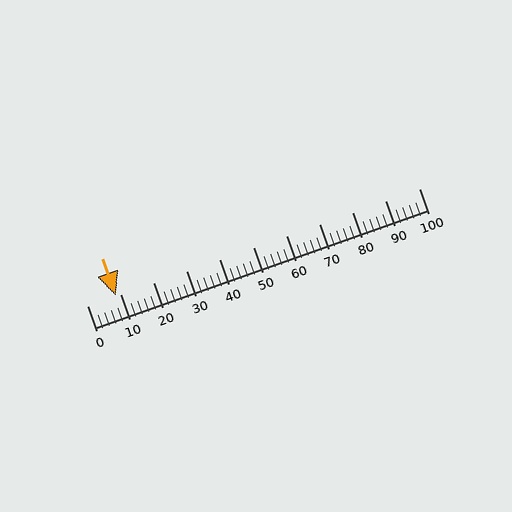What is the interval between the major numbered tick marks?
The major tick marks are spaced 10 units apart.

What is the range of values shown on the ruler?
The ruler shows values from 0 to 100.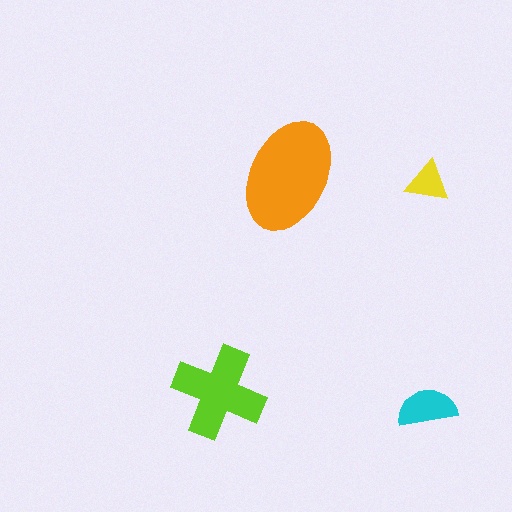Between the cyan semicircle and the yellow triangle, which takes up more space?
The cyan semicircle.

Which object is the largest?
The orange ellipse.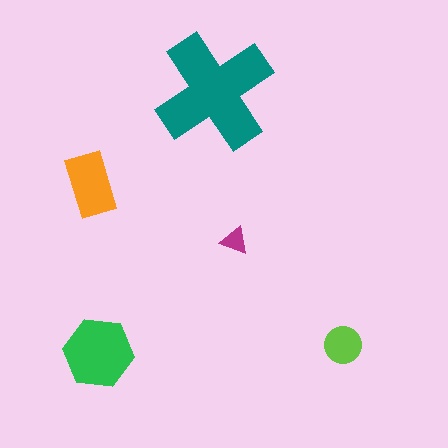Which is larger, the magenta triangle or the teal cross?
The teal cross.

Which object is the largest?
The teal cross.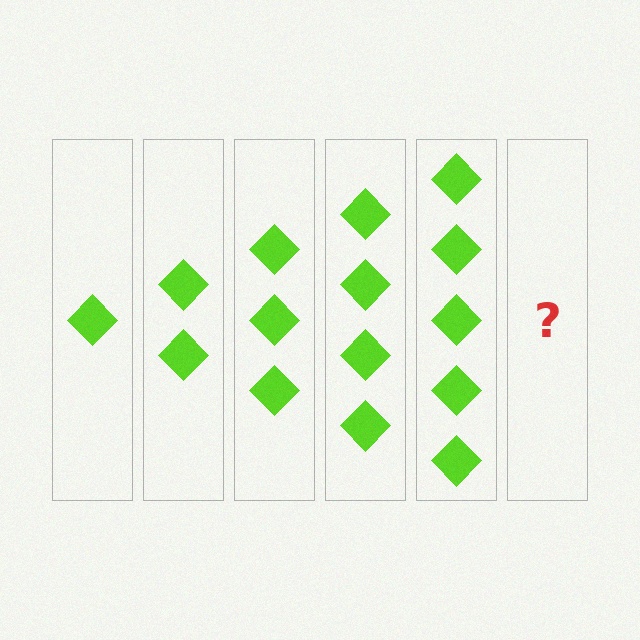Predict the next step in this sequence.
The next step is 6 diamonds.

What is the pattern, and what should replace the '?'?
The pattern is that each step adds one more diamond. The '?' should be 6 diamonds.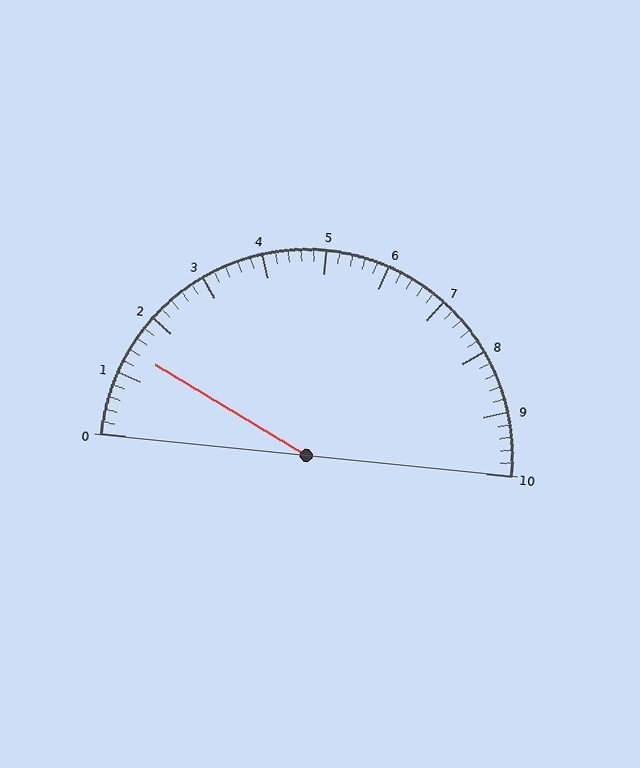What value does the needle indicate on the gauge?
The needle indicates approximately 1.4.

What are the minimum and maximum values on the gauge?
The gauge ranges from 0 to 10.